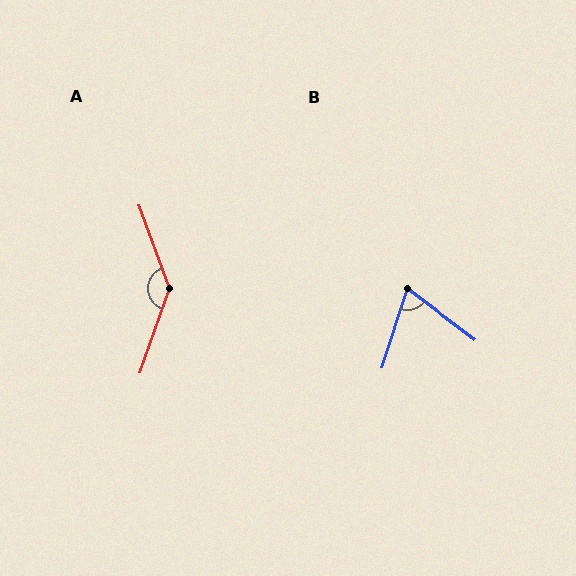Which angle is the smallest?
B, at approximately 71 degrees.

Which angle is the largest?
A, at approximately 141 degrees.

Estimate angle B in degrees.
Approximately 71 degrees.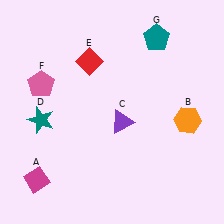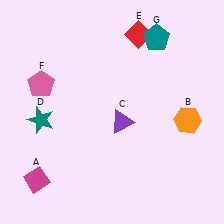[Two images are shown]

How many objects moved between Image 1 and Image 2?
1 object moved between the two images.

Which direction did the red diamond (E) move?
The red diamond (E) moved right.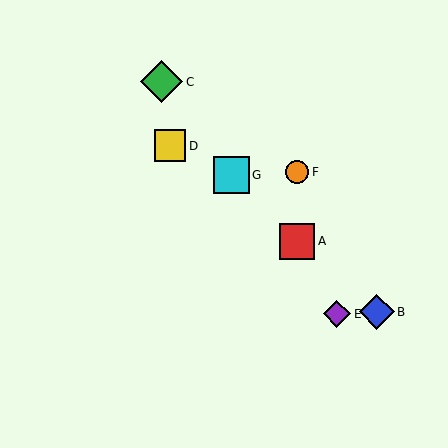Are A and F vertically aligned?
Yes, both are at x≈297.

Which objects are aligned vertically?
Objects A, F are aligned vertically.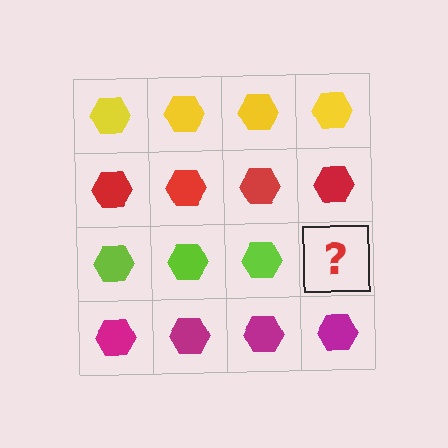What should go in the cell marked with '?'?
The missing cell should contain a lime hexagon.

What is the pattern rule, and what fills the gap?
The rule is that each row has a consistent color. The gap should be filled with a lime hexagon.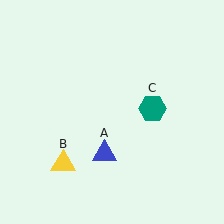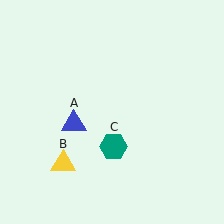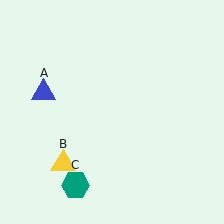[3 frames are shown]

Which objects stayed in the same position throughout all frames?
Yellow triangle (object B) remained stationary.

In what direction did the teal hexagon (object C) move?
The teal hexagon (object C) moved down and to the left.